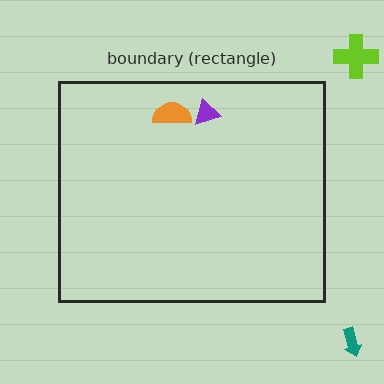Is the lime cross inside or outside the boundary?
Outside.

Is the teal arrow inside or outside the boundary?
Outside.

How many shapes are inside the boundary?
2 inside, 2 outside.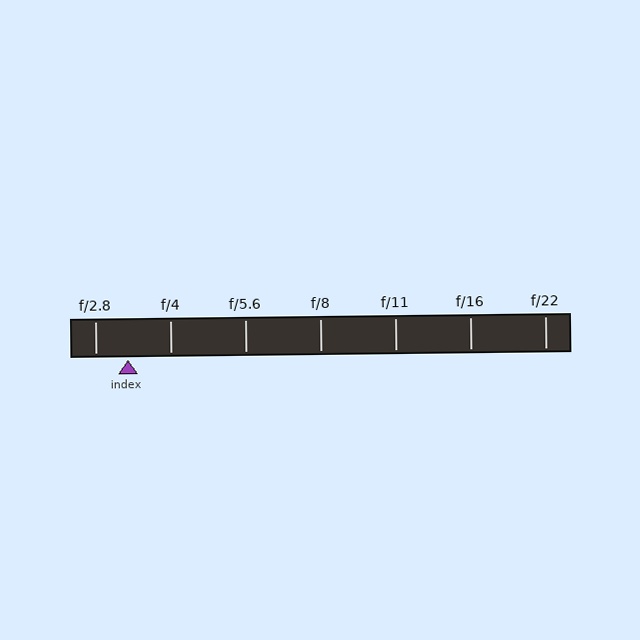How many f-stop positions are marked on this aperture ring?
There are 7 f-stop positions marked.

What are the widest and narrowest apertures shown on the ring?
The widest aperture shown is f/2.8 and the narrowest is f/22.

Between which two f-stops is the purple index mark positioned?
The index mark is between f/2.8 and f/4.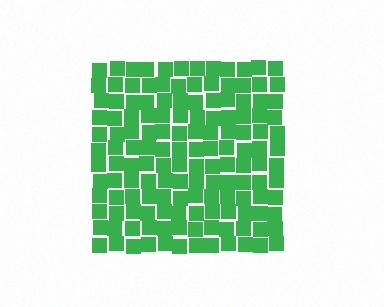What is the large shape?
The large shape is a square.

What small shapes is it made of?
It is made of small squares.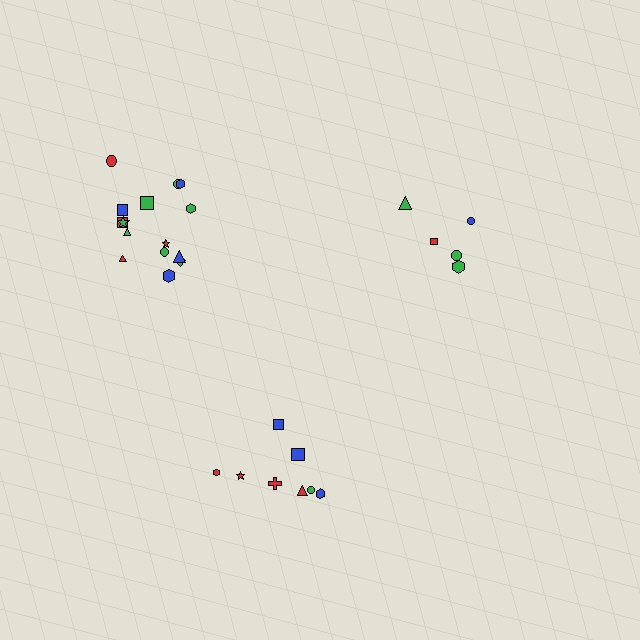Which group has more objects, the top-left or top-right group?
The top-left group.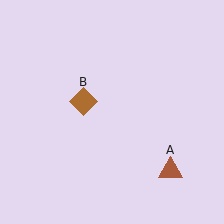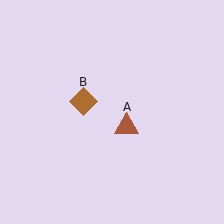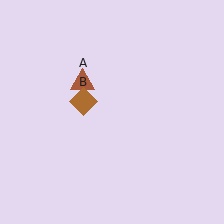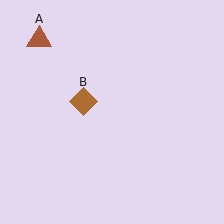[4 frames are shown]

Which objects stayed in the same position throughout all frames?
Brown diamond (object B) remained stationary.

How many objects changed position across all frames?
1 object changed position: brown triangle (object A).